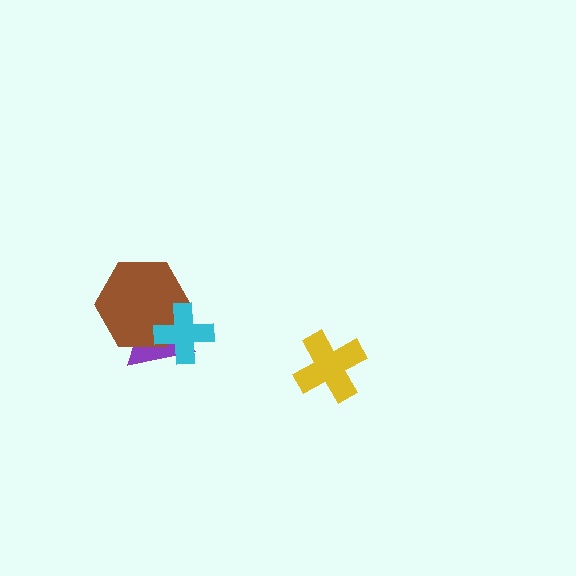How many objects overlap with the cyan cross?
2 objects overlap with the cyan cross.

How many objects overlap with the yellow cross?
0 objects overlap with the yellow cross.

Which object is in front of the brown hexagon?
The cyan cross is in front of the brown hexagon.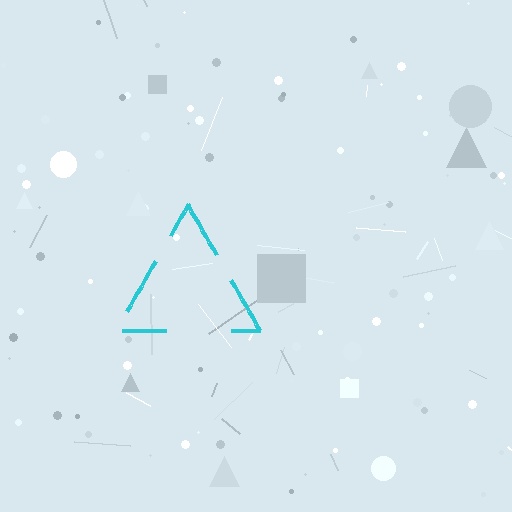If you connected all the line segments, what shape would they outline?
They would outline a triangle.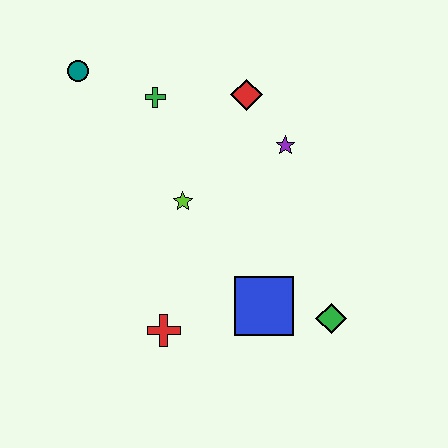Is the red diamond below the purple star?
No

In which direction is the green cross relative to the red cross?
The green cross is above the red cross.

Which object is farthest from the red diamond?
The red cross is farthest from the red diamond.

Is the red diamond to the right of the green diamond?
No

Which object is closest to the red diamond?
The purple star is closest to the red diamond.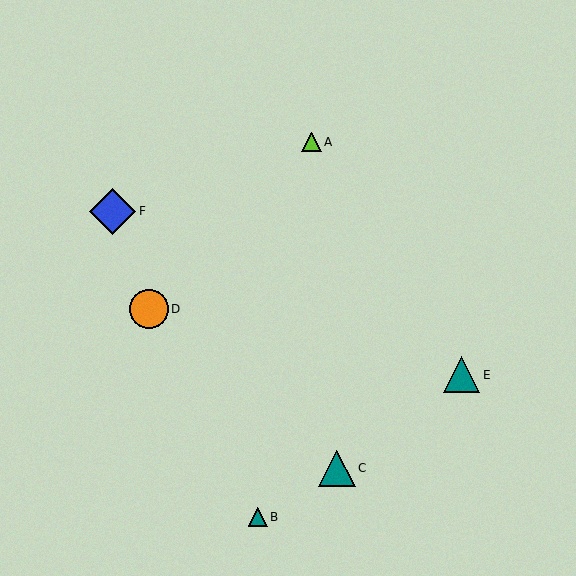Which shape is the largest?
The blue diamond (labeled F) is the largest.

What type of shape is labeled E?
Shape E is a teal triangle.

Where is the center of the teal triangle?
The center of the teal triangle is at (258, 517).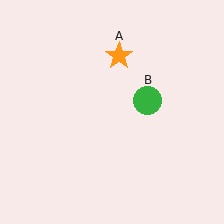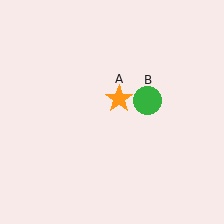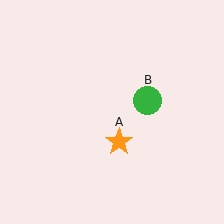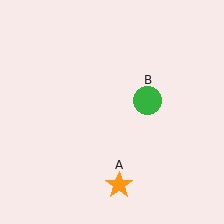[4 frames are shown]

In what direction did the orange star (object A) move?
The orange star (object A) moved down.